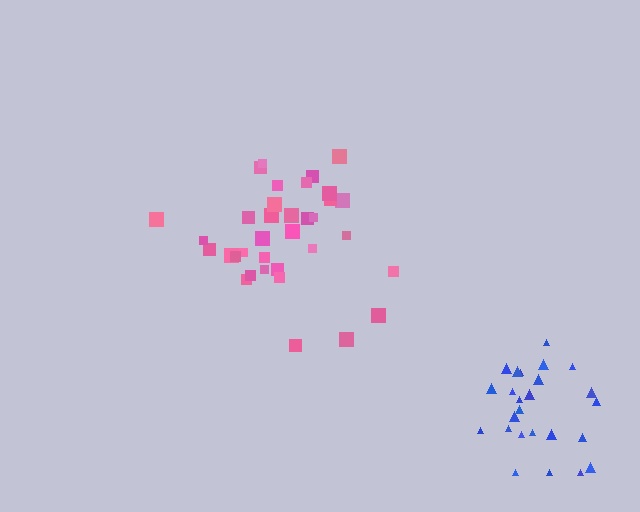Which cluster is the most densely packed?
Blue.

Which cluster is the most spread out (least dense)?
Pink.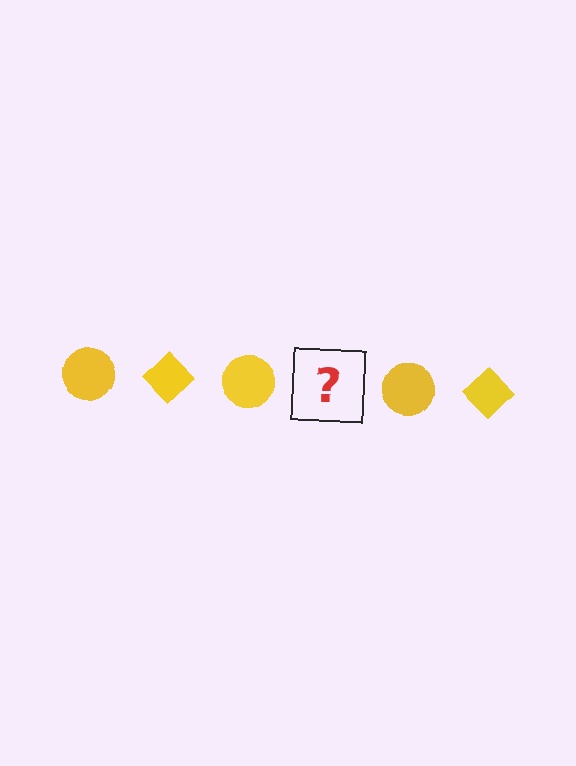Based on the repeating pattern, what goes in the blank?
The blank should be a yellow diamond.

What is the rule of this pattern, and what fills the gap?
The rule is that the pattern cycles through circle, diamond shapes in yellow. The gap should be filled with a yellow diamond.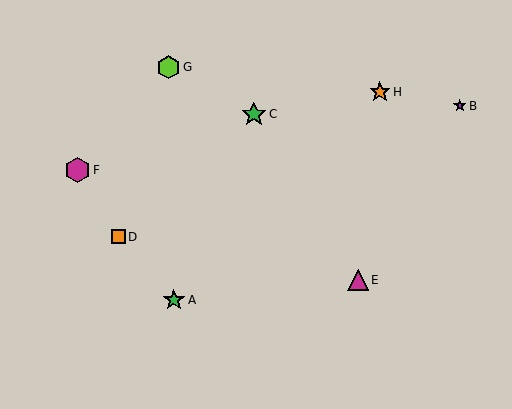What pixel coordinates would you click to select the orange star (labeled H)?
Click at (380, 92) to select the orange star H.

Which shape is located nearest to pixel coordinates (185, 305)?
The green star (labeled A) at (174, 300) is nearest to that location.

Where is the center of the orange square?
The center of the orange square is at (118, 237).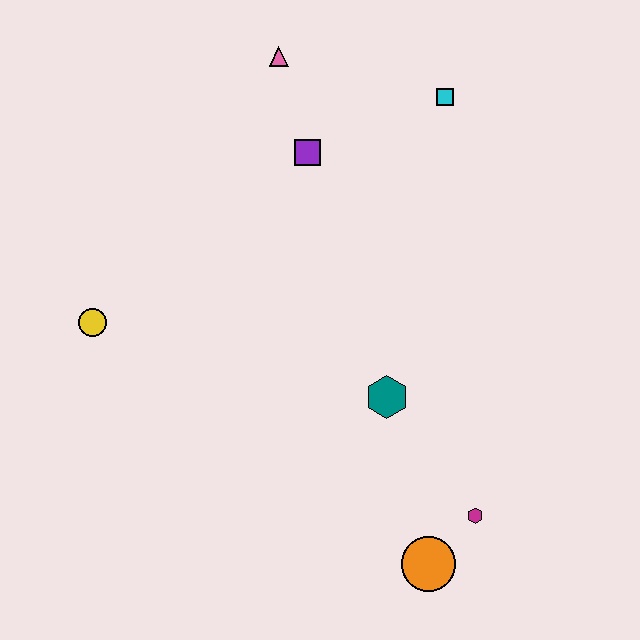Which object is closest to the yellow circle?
The purple square is closest to the yellow circle.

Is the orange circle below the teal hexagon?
Yes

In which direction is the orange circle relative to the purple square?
The orange circle is below the purple square.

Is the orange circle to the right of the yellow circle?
Yes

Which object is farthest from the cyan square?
The orange circle is farthest from the cyan square.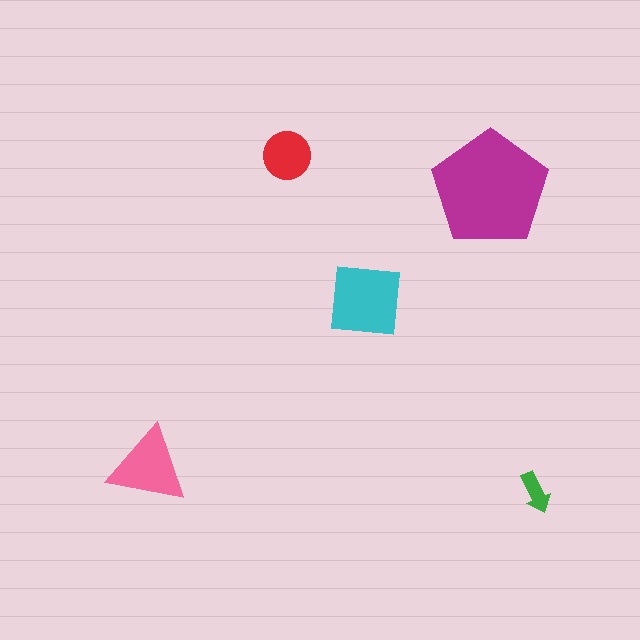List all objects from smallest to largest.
The green arrow, the red circle, the pink triangle, the cyan square, the magenta pentagon.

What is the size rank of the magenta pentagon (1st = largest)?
1st.